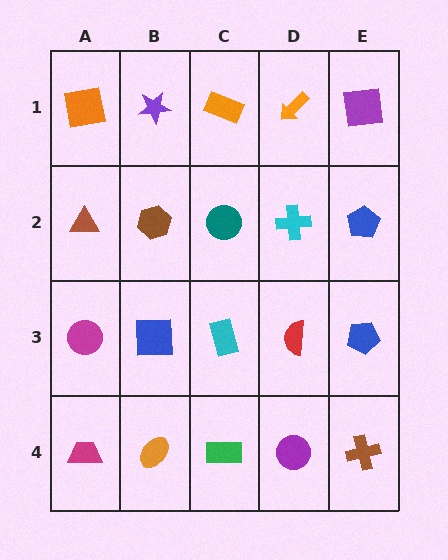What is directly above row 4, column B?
A blue square.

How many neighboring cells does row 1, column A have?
2.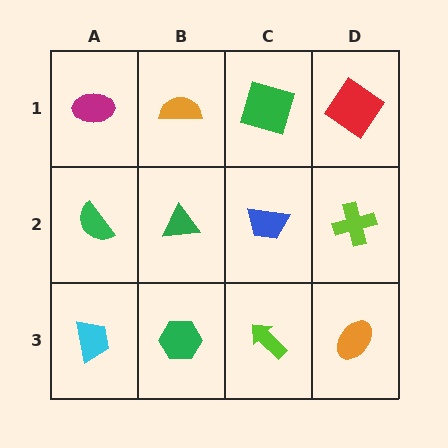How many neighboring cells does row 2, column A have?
3.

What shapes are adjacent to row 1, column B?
A green triangle (row 2, column B), a magenta ellipse (row 1, column A), a green square (row 1, column C).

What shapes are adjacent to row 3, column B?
A green triangle (row 2, column B), a cyan trapezoid (row 3, column A), a lime arrow (row 3, column C).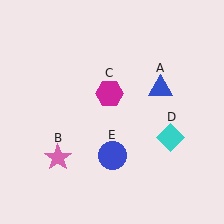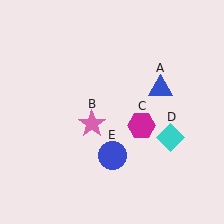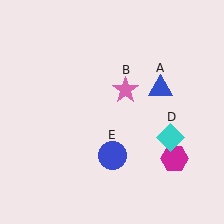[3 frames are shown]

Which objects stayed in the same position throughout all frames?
Blue triangle (object A) and cyan diamond (object D) and blue circle (object E) remained stationary.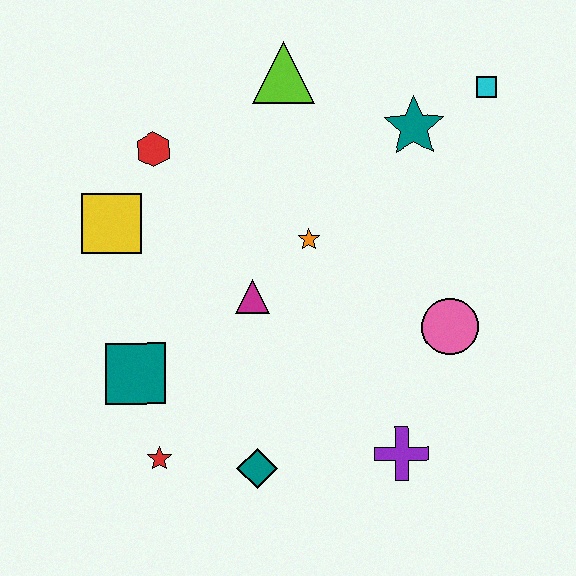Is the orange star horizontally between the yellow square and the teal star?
Yes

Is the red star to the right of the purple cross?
No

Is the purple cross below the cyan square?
Yes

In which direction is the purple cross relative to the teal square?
The purple cross is to the right of the teal square.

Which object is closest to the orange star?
The magenta triangle is closest to the orange star.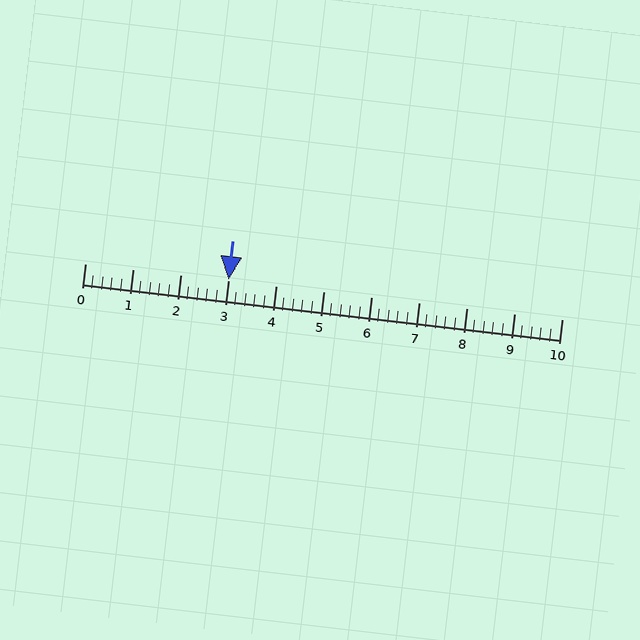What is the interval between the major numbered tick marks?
The major tick marks are spaced 1 units apart.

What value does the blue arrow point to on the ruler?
The blue arrow points to approximately 3.0.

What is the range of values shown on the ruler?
The ruler shows values from 0 to 10.